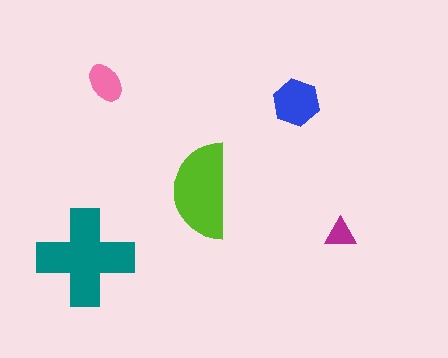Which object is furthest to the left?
The teal cross is leftmost.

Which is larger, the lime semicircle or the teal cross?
The teal cross.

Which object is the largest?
The teal cross.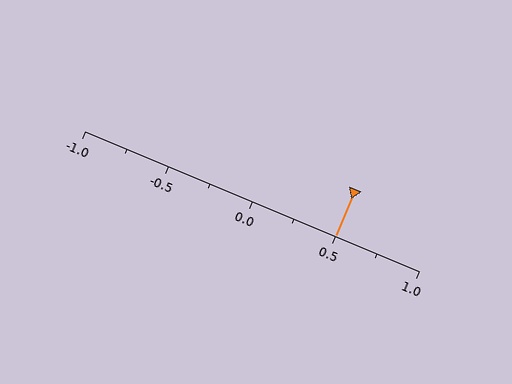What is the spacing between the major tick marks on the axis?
The major ticks are spaced 0.5 apart.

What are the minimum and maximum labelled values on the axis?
The axis runs from -1.0 to 1.0.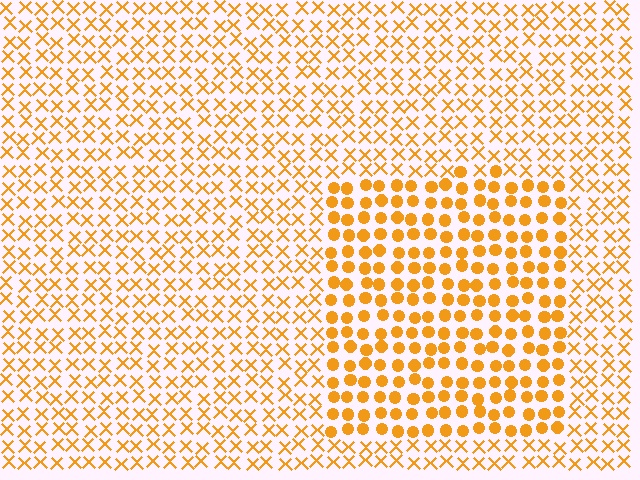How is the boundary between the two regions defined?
The boundary is defined by a change in element shape: circles inside vs. X marks outside. All elements share the same color and spacing.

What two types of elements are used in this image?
The image uses circles inside the rectangle region and X marks outside it.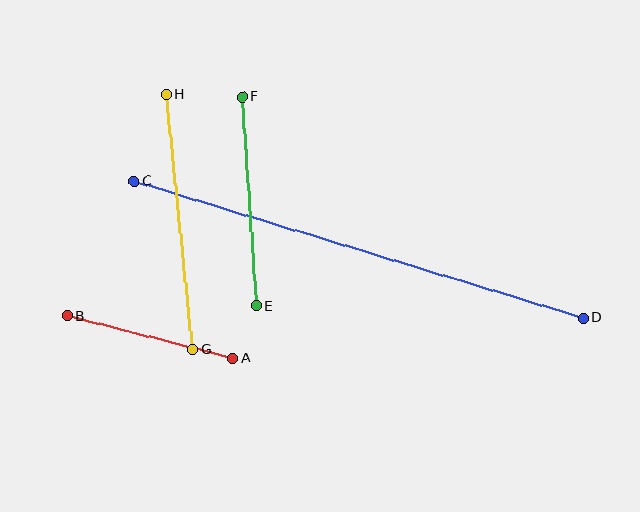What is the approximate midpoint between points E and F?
The midpoint is at approximately (249, 202) pixels.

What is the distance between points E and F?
The distance is approximately 210 pixels.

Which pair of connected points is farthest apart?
Points C and D are farthest apart.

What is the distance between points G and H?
The distance is approximately 256 pixels.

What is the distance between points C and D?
The distance is approximately 470 pixels.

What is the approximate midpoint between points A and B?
The midpoint is at approximately (150, 337) pixels.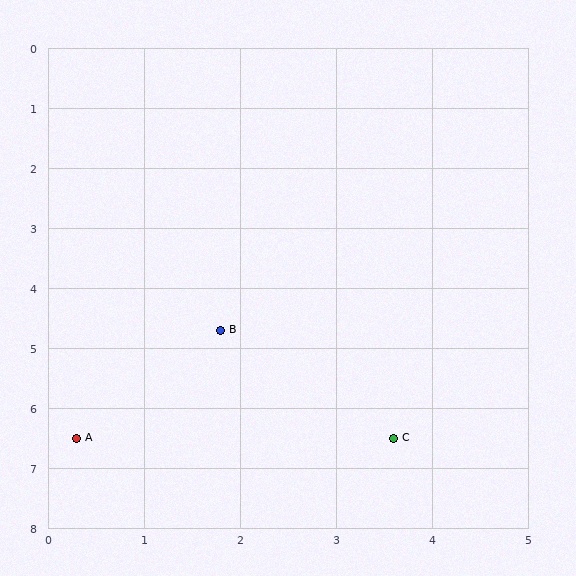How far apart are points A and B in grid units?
Points A and B are about 2.3 grid units apart.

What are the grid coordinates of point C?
Point C is at approximately (3.6, 6.5).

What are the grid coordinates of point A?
Point A is at approximately (0.3, 6.5).